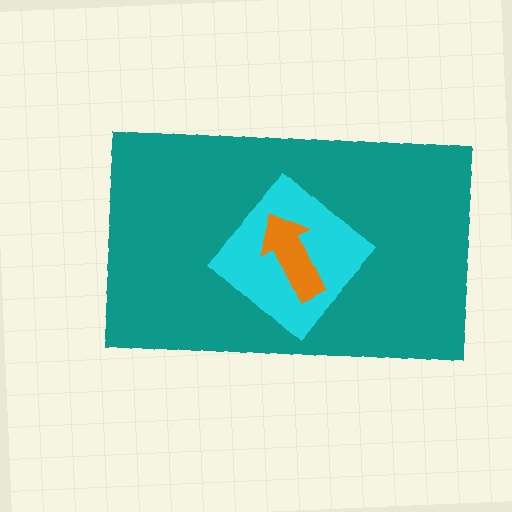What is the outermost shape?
The teal rectangle.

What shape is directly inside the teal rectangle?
The cyan diamond.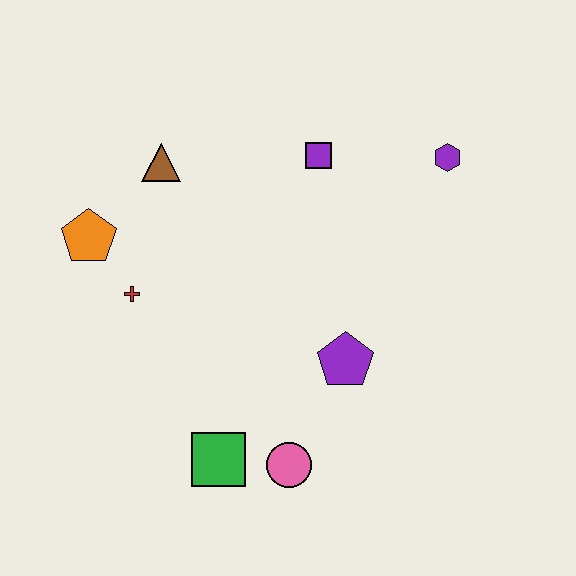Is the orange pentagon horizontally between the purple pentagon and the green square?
No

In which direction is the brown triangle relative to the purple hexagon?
The brown triangle is to the left of the purple hexagon.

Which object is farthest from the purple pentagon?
The orange pentagon is farthest from the purple pentagon.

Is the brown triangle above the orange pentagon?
Yes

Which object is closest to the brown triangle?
The orange pentagon is closest to the brown triangle.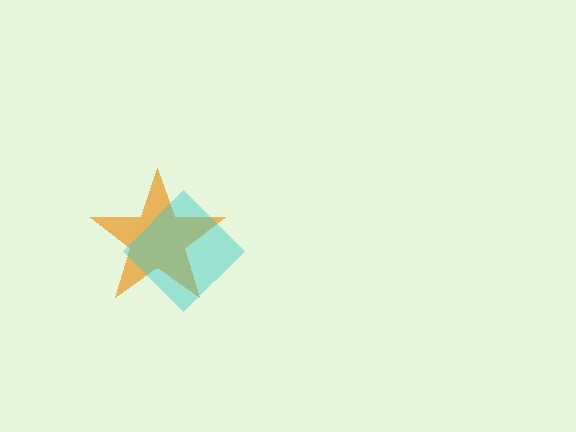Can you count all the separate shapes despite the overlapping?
Yes, there are 2 separate shapes.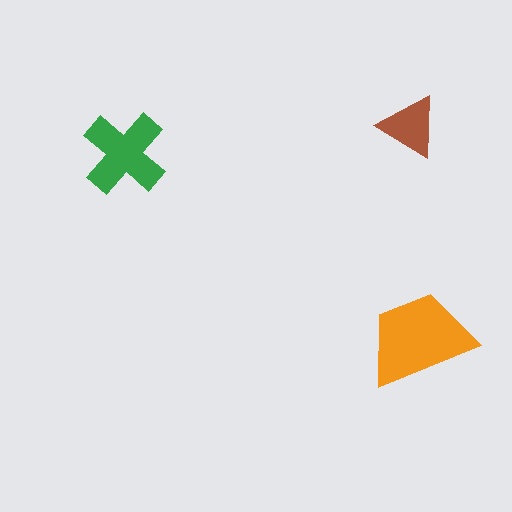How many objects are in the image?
There are 3 objects in the image.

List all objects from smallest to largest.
The brown triangle, the green cross, the orange trapezoid.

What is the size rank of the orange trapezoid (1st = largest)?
1st.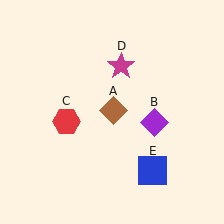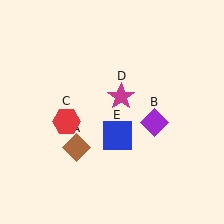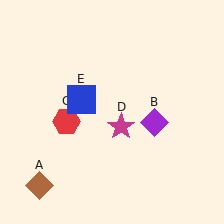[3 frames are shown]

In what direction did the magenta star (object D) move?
The magenta star (object D) moved down.